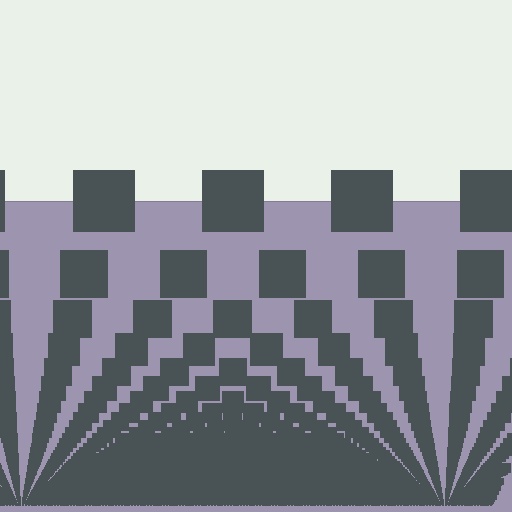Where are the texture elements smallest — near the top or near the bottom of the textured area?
Near the bottom.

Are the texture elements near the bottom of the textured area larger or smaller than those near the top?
Smaller. The gradient is inverted — elements near the bottom are smaller and denser.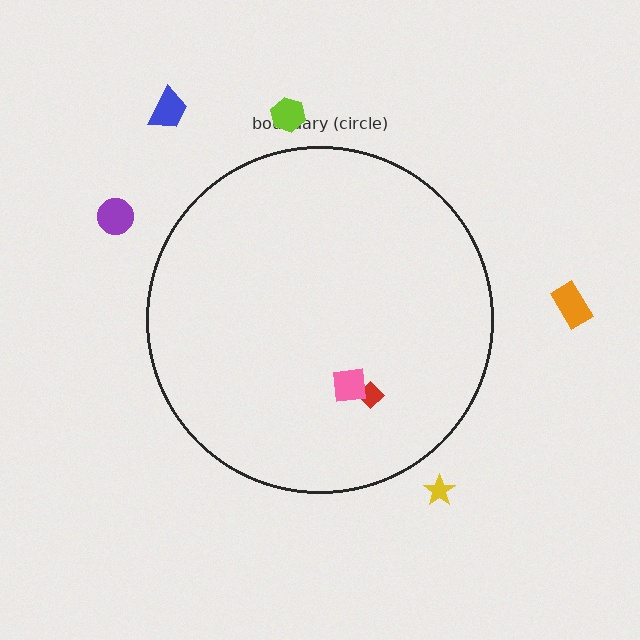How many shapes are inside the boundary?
2 inside, 5 outside.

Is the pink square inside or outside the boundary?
Inside.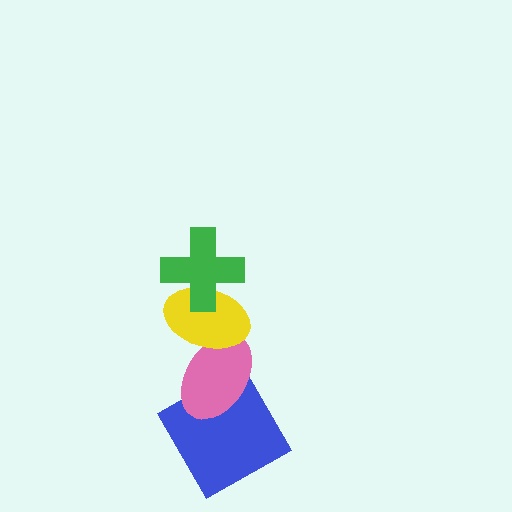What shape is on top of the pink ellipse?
The yellow ellipse is on top of the pink ellipse.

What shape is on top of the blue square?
The pink ellipse is on top of the blue square.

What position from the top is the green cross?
The green cross is 1st from the top.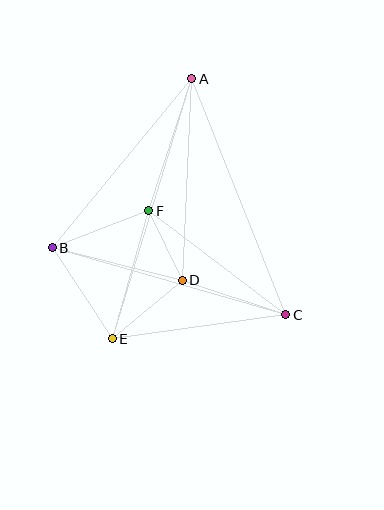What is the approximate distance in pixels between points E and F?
The distance between E and F is approximately 133 pixels.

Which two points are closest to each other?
Points D and F are closest to each other.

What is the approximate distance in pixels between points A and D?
The distance between A and D is approximately 202 pixels.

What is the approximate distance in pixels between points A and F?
The distance between A and F is approximately 139 pixels.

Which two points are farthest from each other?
Points A and E are farthest from each other.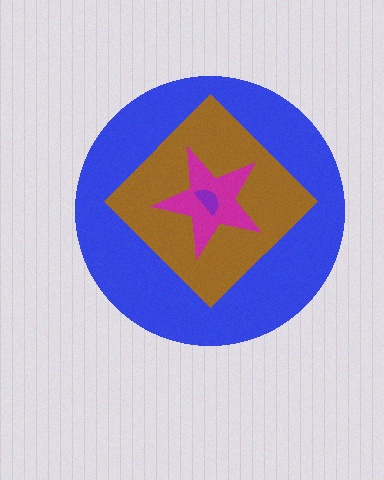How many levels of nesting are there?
4.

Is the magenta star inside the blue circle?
Yes.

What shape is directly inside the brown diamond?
The magenta star.